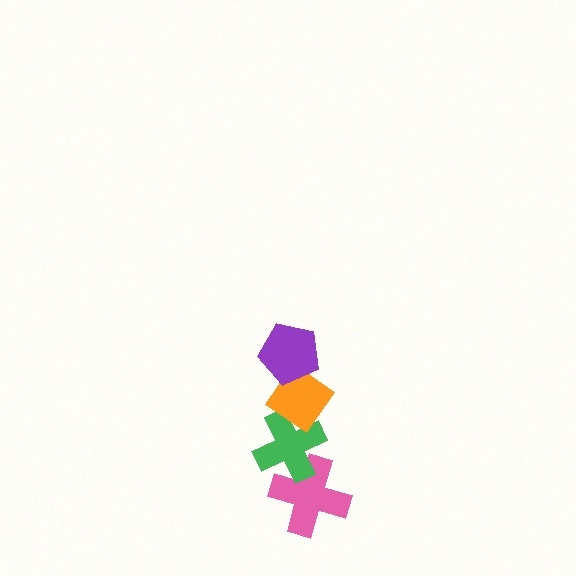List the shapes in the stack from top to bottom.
From top to bottom: the purple pentagon, the orange diamond, the green cross, the pink cross.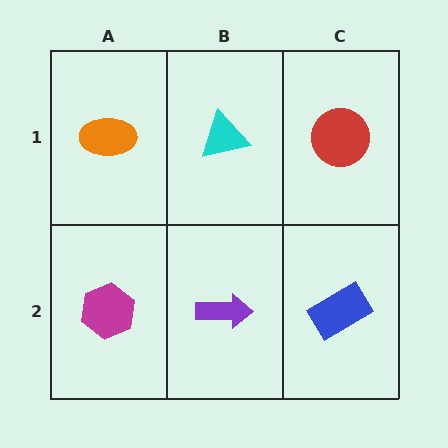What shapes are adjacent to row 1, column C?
A blue rectangle (row 2, column C), a cyan triangle (row 1, column B).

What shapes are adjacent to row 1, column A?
A magenta hexagon (row 2, column A), a cyan triangle (row 1, column B).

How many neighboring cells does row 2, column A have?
2.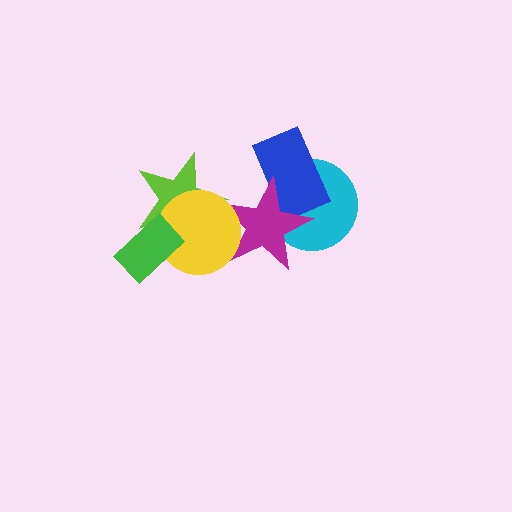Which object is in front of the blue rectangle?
The magenta star is in front of the blue rectangle.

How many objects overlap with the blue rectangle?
2 objects overlap with the blue rectangle.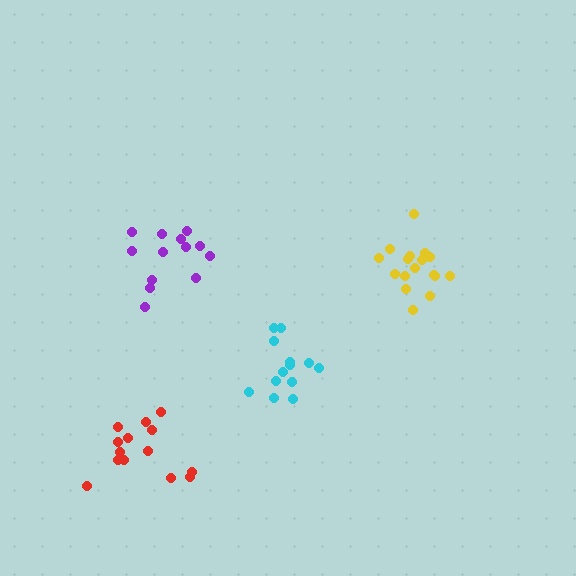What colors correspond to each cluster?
The clusters are colored: cyan, red, purple, yellow.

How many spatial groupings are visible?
There are 4 spatial groupings.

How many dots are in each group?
Group 1: 13 dots, Group 2: 14 dots, Group 3: 13 dots, Group 4: 17 dots (57 total).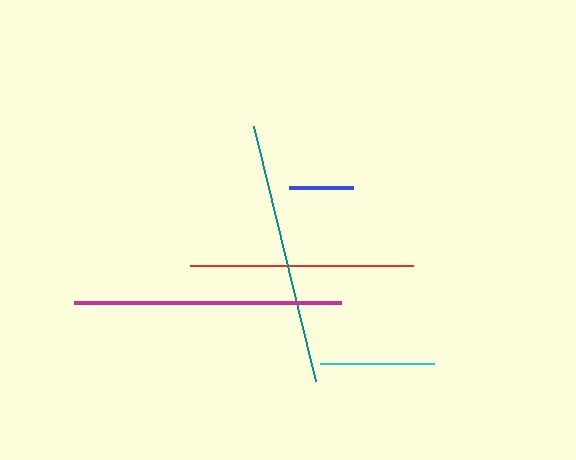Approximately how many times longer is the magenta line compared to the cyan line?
The magenta line is approximately 2.3 times the length of the cyan line.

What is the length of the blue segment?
The blue segment is approximately 63 pixels long.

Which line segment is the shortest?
The blue line is the shortest at approximately 63 pixels.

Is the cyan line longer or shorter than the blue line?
The cyan line is longer than the blue line.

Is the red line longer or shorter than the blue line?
The red line is longer than the blue line.